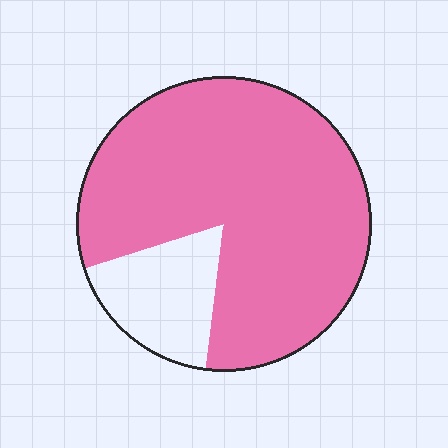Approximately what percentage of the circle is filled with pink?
Approximately 80%.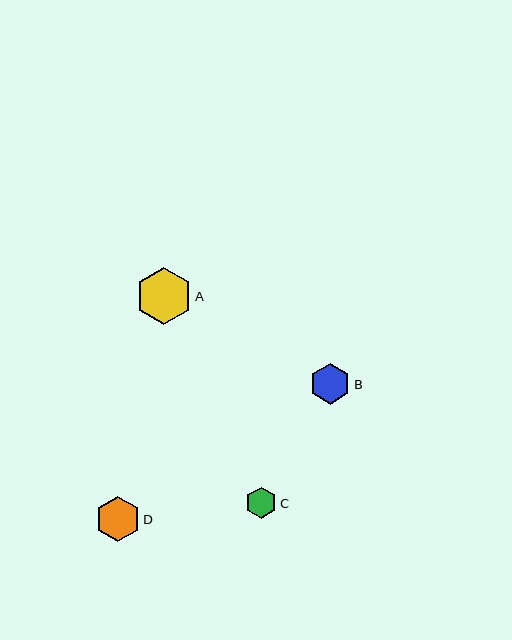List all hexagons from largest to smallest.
From largest to smallest: A, D, B, C.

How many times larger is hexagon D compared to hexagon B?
Hexagon D is approximately 1.1 times the size of hexagon B.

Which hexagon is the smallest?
Hexagon C is the smallest with a size of approximately 31 pixels.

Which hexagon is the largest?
Hexagon A is the largest with a size of approximately 57 pixels.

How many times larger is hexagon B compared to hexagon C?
Hexagon B is approximately 1.3 times the size of hexagon C.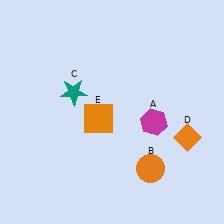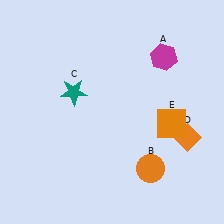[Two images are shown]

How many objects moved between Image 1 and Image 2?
2 objects moved between the two images.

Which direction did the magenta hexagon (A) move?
The magenta hexagon (A) moved up.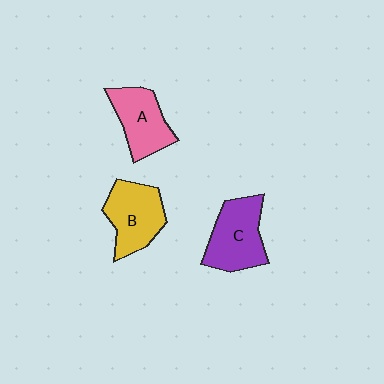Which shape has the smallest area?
Shape A (pink).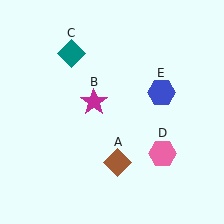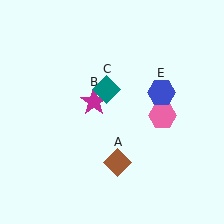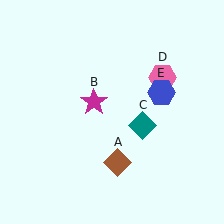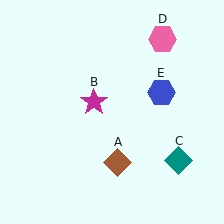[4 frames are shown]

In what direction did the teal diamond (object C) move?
The teal diamond (object C) moved down and to the right.